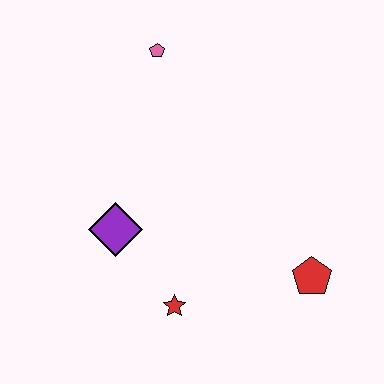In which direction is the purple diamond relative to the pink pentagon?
The purple diamond is below the pink pentagon.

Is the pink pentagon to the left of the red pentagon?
Yes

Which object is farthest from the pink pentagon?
The red pentagon is farthest from the pink pentagon.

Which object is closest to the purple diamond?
The red star is closest to the purple diamond.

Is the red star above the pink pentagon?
No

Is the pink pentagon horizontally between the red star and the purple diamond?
Yes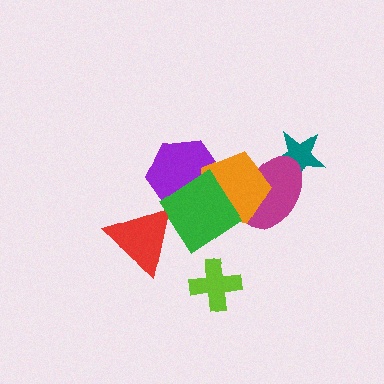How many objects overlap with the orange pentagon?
3 objects overlap with the orange pentagon.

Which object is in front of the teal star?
The magenta ellipse is in front of the teal star.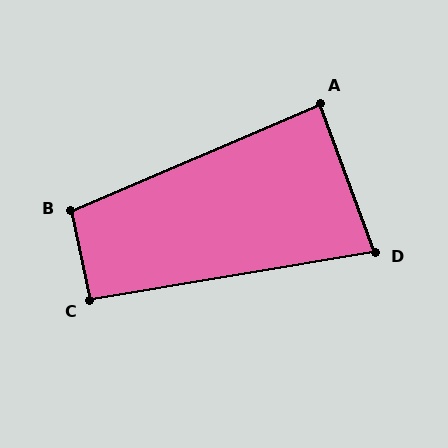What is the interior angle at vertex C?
Approximately 93 degrees (approximately right).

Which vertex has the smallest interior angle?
D, at approximately 79 degrees.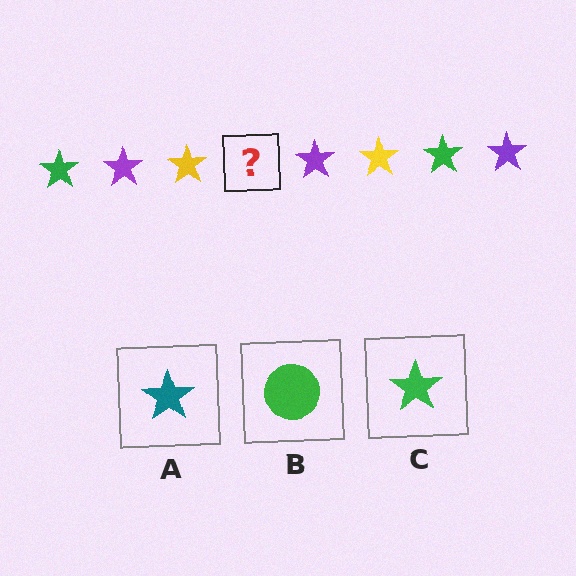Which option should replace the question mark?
Option C.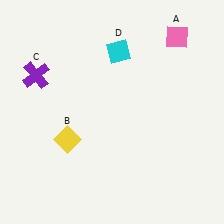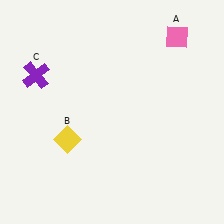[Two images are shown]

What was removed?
The cyan diamond (D) was removed in Image 2.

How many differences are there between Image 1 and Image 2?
There is 1 difference between the two images.